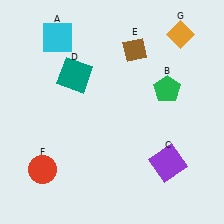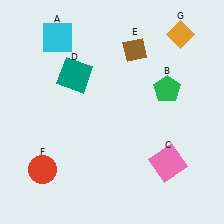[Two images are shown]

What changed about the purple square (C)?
In Image 1, C is purple. In Image 2, it changed to pink.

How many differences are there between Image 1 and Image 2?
There is 1 difference between the two images.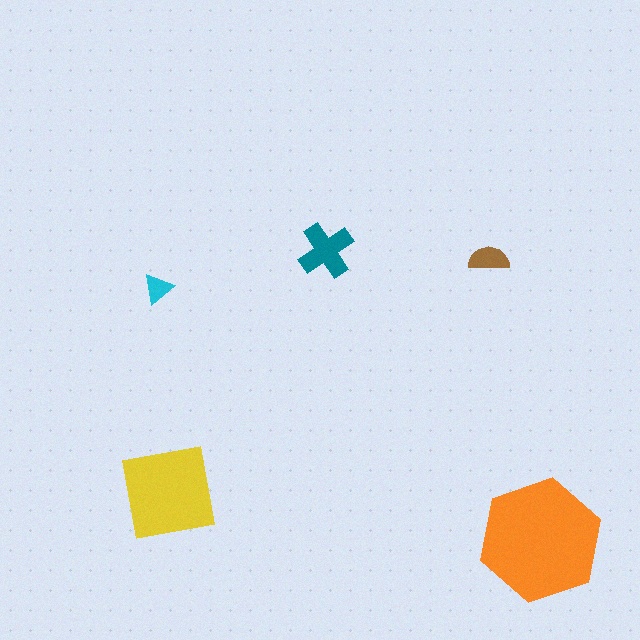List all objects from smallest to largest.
The cyan triangle, the brown semicircle, the teal cross, the yellow square, the orange hexagon.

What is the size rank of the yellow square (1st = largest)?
2nd.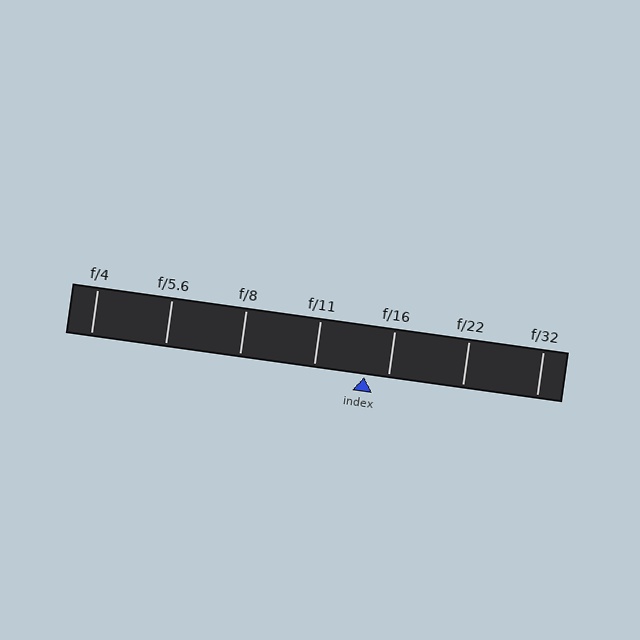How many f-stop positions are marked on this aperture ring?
There are 7 f-stop positions marked.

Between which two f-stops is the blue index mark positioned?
The index mark is between f/11 and f/16.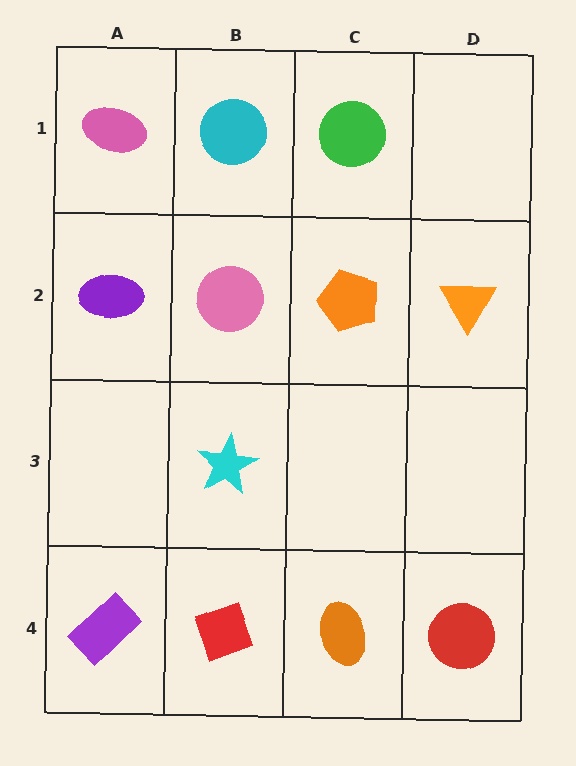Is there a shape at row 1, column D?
No, that cell is empty.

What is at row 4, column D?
A red circle.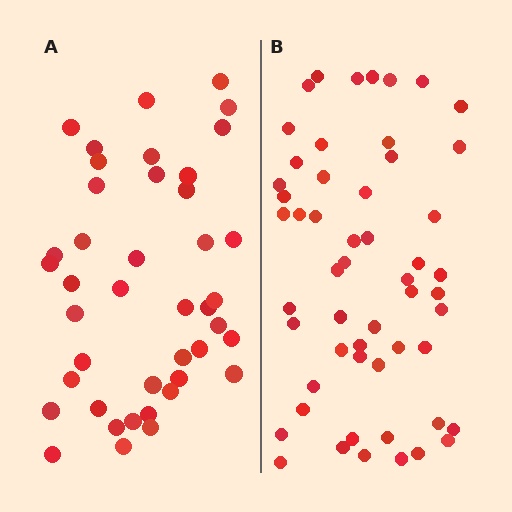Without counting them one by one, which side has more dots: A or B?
Region B (the right region) has more dots.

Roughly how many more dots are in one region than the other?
Region B has roughly 12 or so more dots than region A.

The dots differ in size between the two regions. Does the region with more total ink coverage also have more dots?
No. Region A has more total ink coverage because its dots are larger, but region B actually contains more individual dots. Total area can be misleading — the number of items is what matters here.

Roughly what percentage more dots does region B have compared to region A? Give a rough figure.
About 30% more.